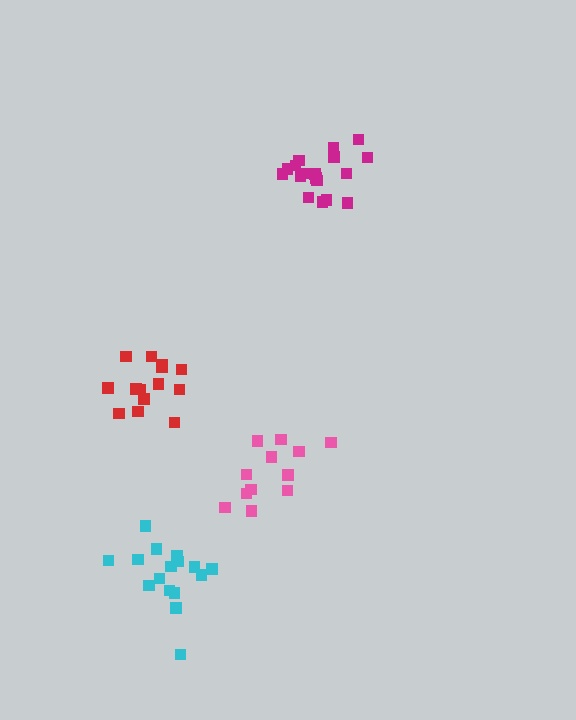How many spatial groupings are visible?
There are 4 spatial groupings.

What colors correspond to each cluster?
The clusters are colored: magenta, pink, cyan, red.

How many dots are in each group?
Group 1: 18 dots, Group 2: 12 dots, Group 3: 16 dots, Group 4: 14 dots (60 total).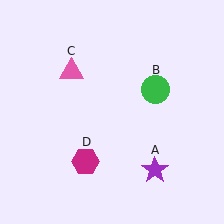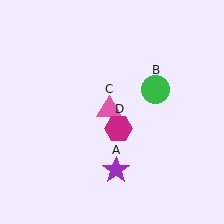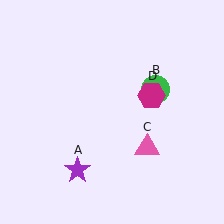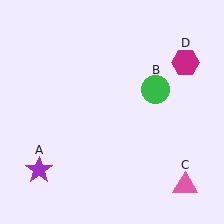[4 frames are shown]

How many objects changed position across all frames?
3 objects changed position: purple star (object A), pink triangle (object C), magenta hexagon (object D).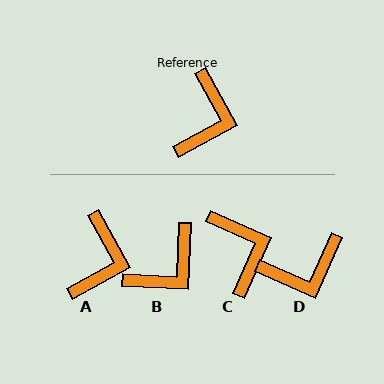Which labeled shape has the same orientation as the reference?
A.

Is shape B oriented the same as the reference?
No, it is off by about 31 degrees.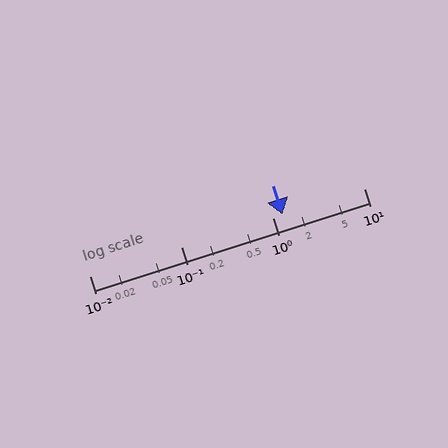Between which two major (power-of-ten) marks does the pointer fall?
The pointer is between 1 and 10.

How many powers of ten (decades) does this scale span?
The scale spans 3 decades, from 0.01 to 10.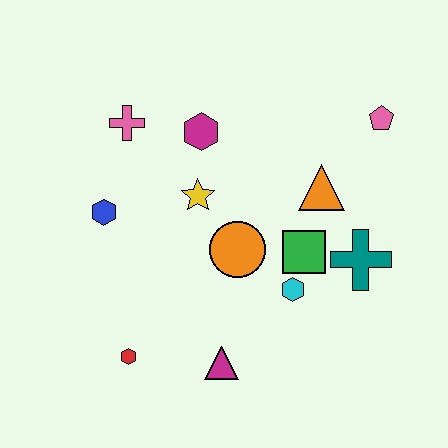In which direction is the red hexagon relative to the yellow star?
The red hexagon is below the yellow star.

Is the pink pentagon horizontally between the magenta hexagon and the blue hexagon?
No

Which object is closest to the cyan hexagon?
The green square is closest to the cyan hexagon.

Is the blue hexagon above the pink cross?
No